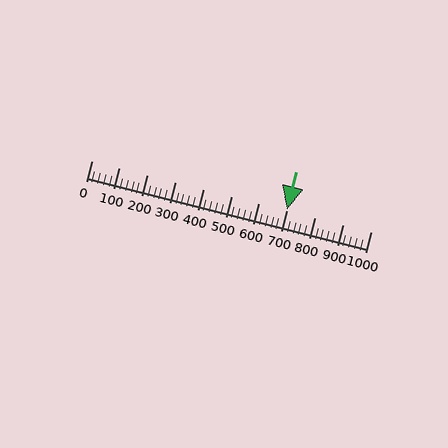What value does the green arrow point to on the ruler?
The green arrow points to approximately 700.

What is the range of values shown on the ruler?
The ruler shows values from 0 to 1000.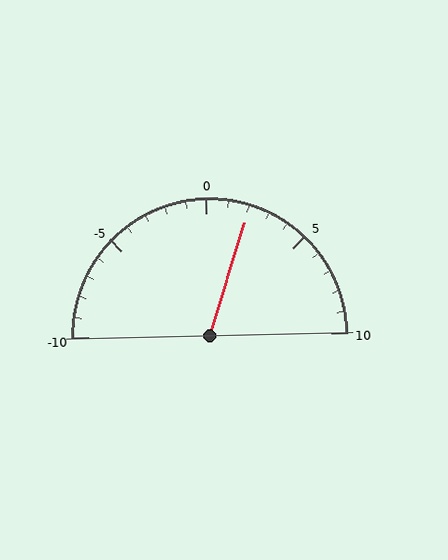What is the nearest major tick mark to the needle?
The nearest major tick mark is 0.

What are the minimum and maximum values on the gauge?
The gauge ranges from -10 to 10.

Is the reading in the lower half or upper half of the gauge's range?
The reading is in the upper half of the range (-10 to 10).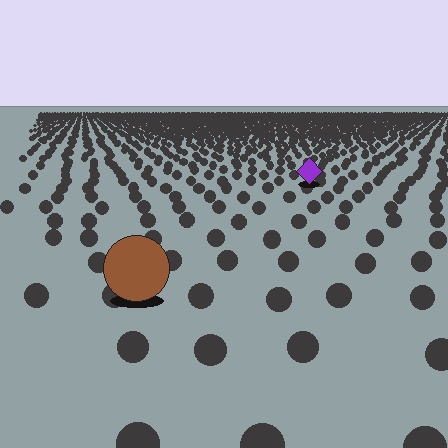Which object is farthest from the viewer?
The purple diamond is farthest from the viewer. It appears smaller and the ground texture around it is denser.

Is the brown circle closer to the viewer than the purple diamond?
Yes. The brown circle is closer — you can tell from the texture gradient: the ground texture is coarser near it.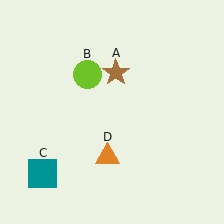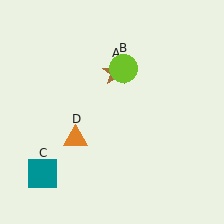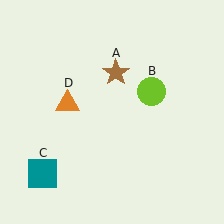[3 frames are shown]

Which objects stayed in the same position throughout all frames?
Brown star (object A) and teal square (object C) remained stationary.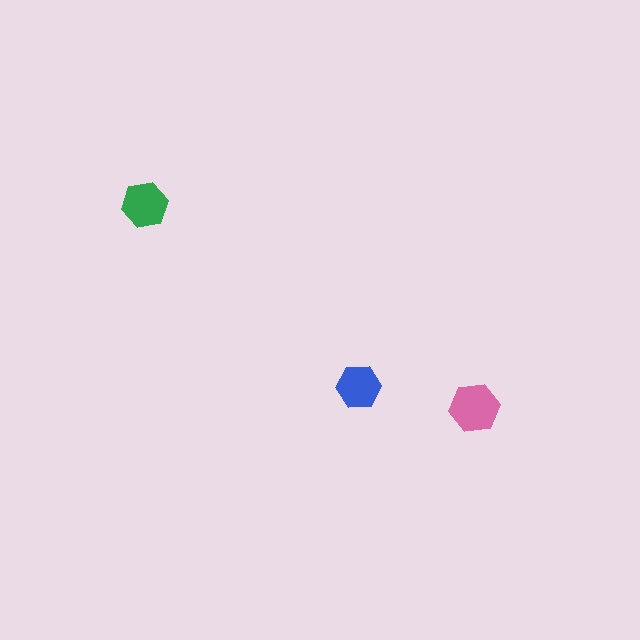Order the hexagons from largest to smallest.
the pink one, the green one, the blue one.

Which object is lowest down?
The pink hexagon is bottommost.